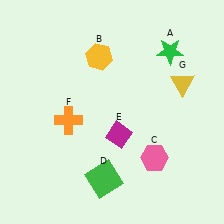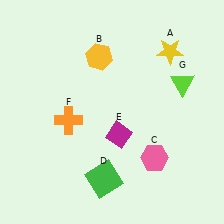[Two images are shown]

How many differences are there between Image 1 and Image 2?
There are 2 differences between the two images.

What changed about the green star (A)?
In Image 1, A is green. In Image 2, it changed to yellow.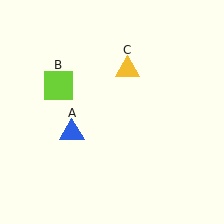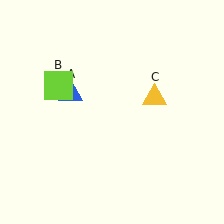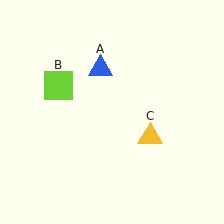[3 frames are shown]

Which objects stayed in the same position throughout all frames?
Lime square (object B) remained stationary.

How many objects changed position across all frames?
2 objects changed position: blue triangle (object A), yellow triangle (object C).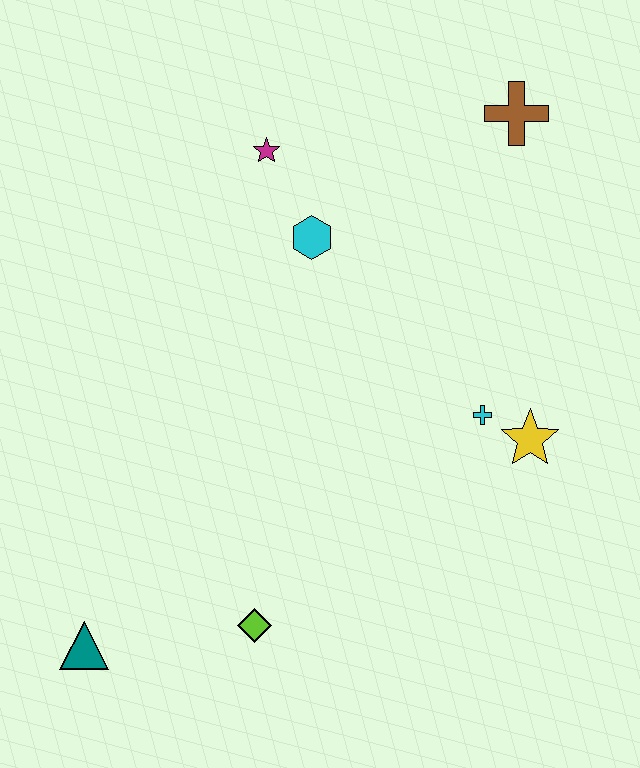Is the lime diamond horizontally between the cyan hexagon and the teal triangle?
Yes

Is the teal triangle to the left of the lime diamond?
Yes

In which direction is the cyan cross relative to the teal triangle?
The cyan cross is to the right of the teal triangle.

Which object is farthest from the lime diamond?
The brown cross is farthest from the lime diamond.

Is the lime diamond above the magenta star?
No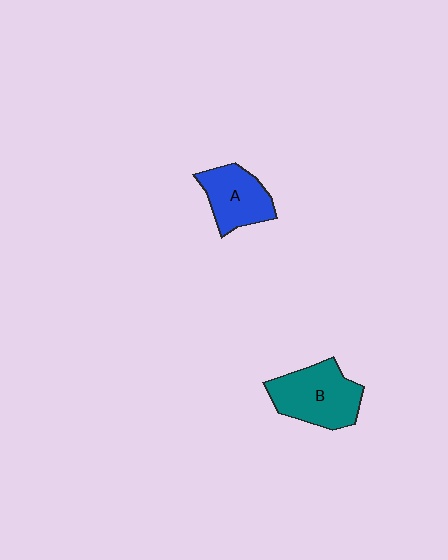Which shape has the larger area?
Shape B (teal).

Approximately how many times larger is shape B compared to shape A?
Approximately 1.3 times.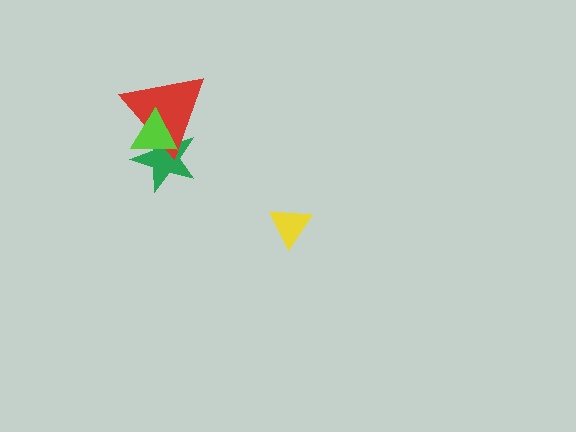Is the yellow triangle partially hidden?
No, no other shape covers it.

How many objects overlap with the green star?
2 objects overlap with the green star.